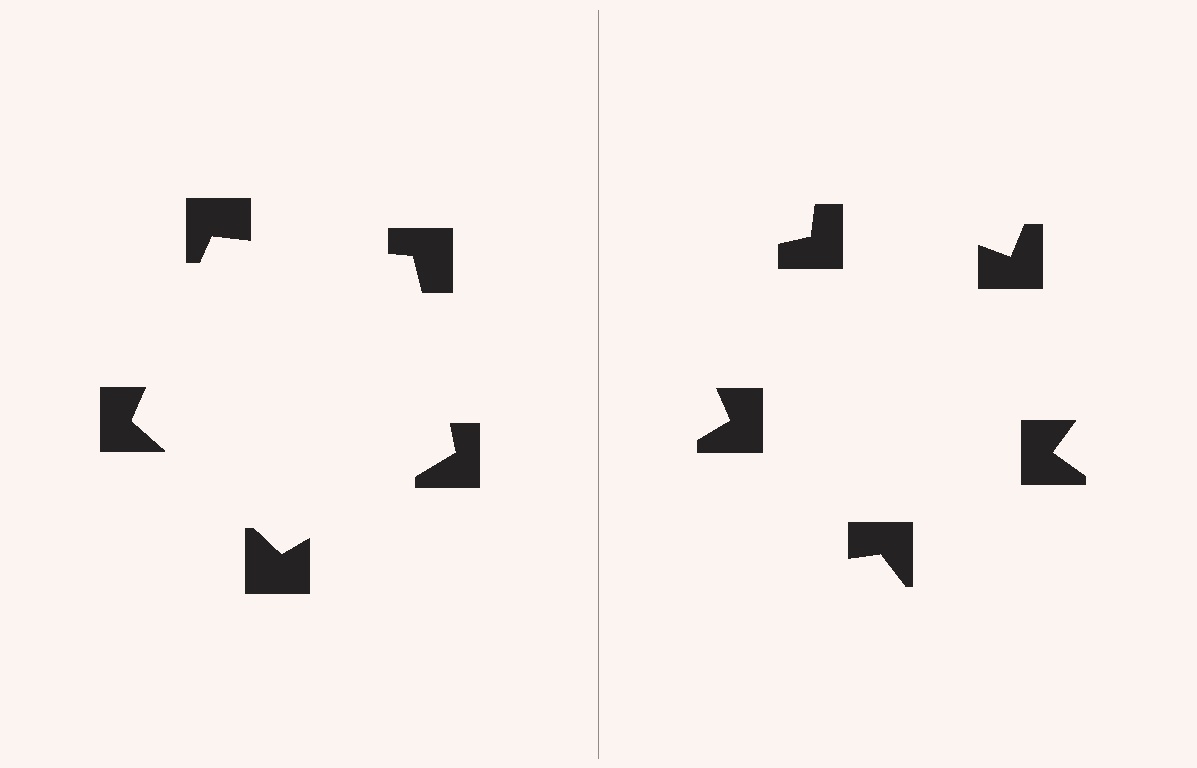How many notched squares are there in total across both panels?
10 — 5 on each side.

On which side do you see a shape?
An illusory pentagon appears on the left side. On the right side the wedge cuts are rotated, so no coherent shape forms.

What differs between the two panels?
The notched squares are positioned identically on both sides; only the wedge orientations differ. On the left they align to a pentagon; on the right they are misaligned.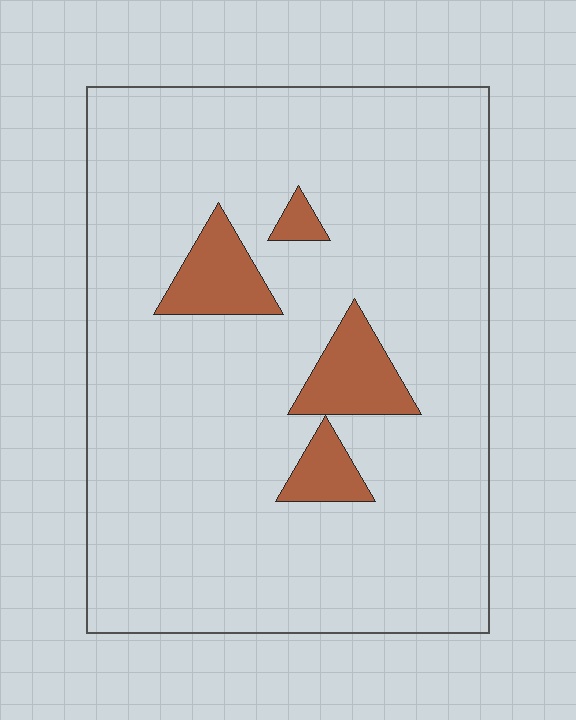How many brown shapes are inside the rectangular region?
4.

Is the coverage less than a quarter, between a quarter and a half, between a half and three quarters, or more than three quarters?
Less than a quarter.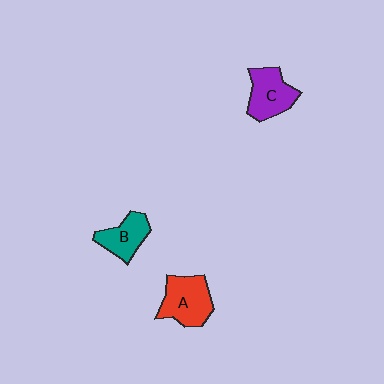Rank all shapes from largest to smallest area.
From largest to smallest: A (red), C (purple), B (teal).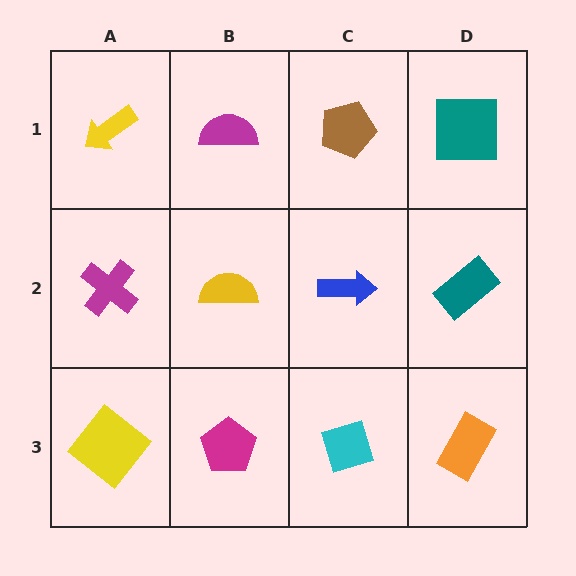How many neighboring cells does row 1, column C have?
3.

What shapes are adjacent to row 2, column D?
A teal square (row 1, column D), an orange rectangle (row 3, column D), a blue arrow (row 2, column C).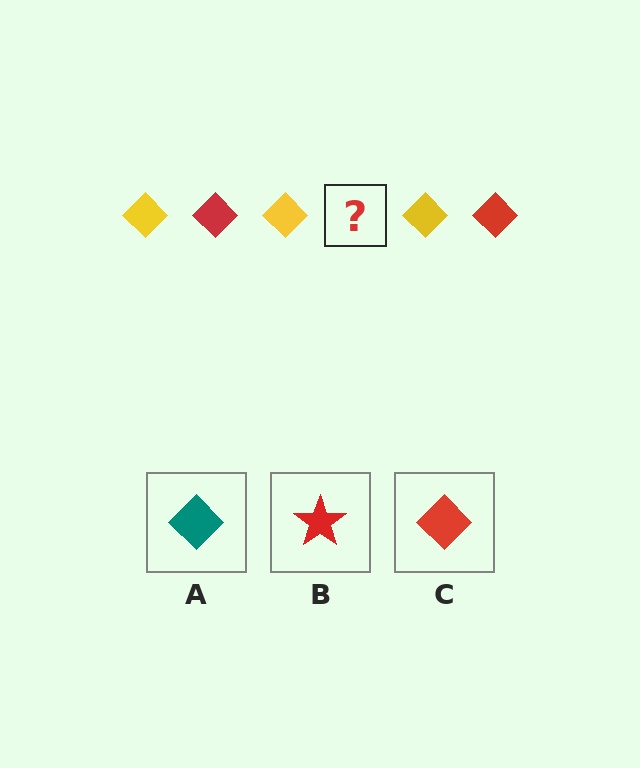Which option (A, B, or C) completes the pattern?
C.